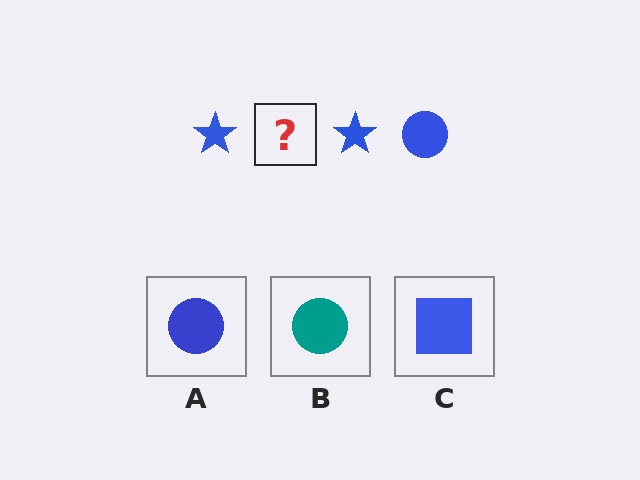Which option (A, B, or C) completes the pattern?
A.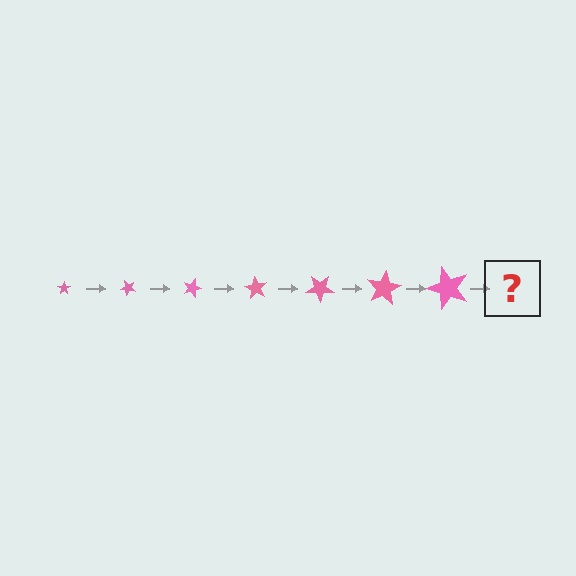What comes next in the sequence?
The next element should be a star, larger than the previous one and rotated 315 degrees from the start.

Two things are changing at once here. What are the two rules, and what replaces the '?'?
The two rules are that the star grows larger each step and it rotates 45 degrees each step. The '?' should be a star, larger than the previous one and rotated 315 degrees from the start.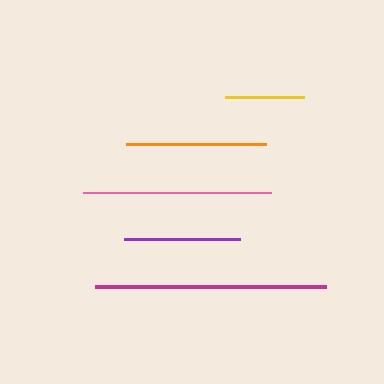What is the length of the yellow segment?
The yellow segment is approximately 79 pixels long.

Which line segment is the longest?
The magenta line is the longest at approximately 231 pixels.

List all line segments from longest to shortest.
From longest to shortest: magenta, pink, orange, purple, yellow.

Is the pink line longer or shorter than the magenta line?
The magenta line is longer than the pink line.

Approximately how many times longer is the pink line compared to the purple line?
The pink line is approximately 1.6 times the length of the purple line.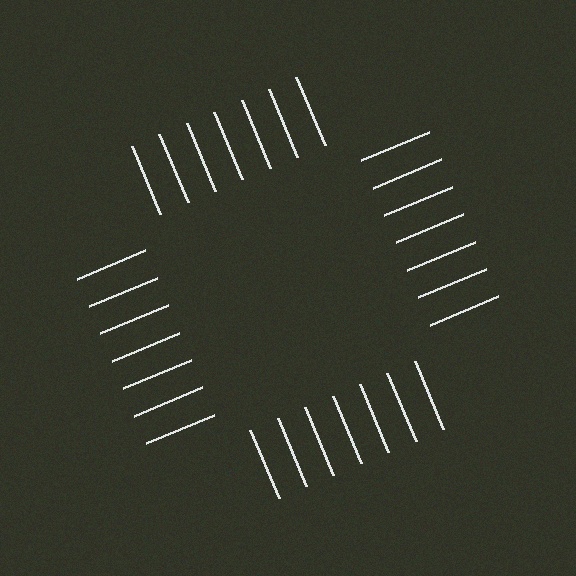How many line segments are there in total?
28 — 7 along each of the 4 edges.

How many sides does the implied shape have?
4 sides — the line-ends trace a square.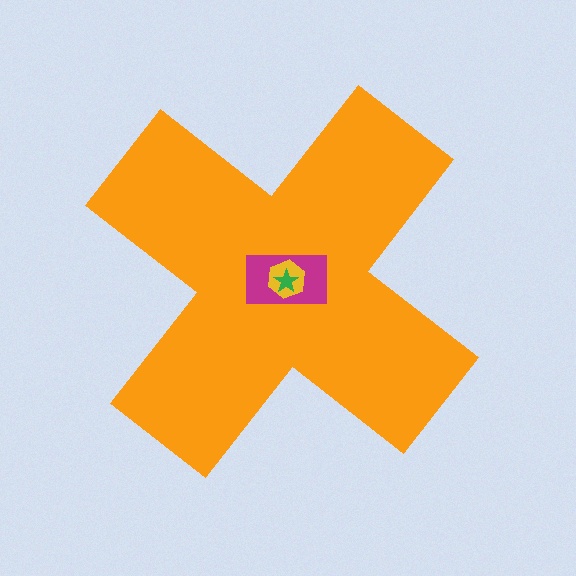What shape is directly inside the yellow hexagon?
The green star.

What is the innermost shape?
The green star.